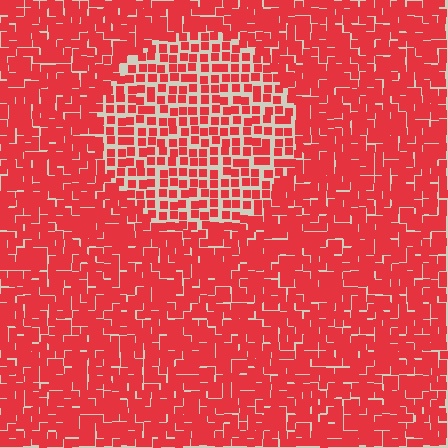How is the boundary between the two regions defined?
The boundary is defined by a change in element density (approximately 1.7x ratio). All elements are the same color, size, and shape.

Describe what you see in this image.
The image contains small red elements arranged at two different densities. A circle-shaped region is visible where the elements are less densely packed than the surrounding area.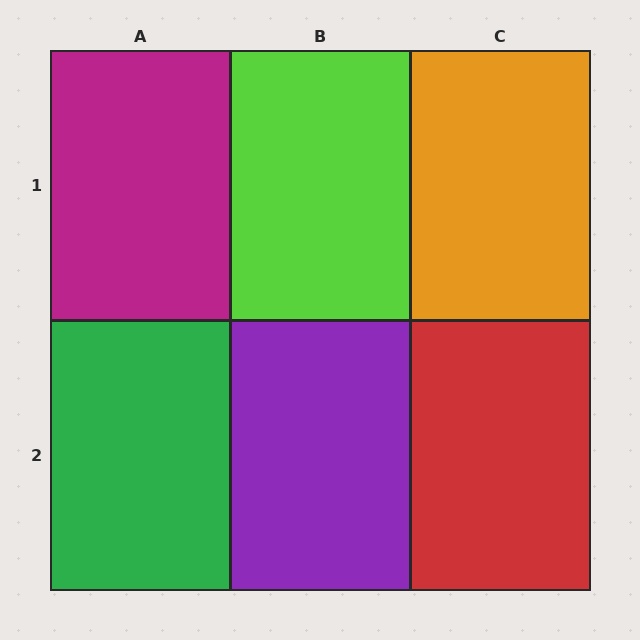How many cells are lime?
1 cell is lime.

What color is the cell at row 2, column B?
Purple.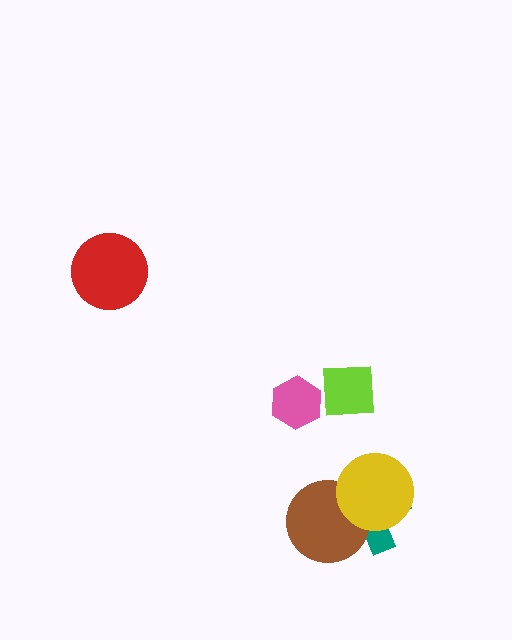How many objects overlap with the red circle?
0 objects overlap with the red circle.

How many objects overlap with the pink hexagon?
1 object overlaps with the pink hexagon.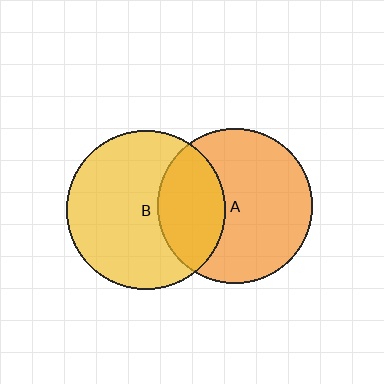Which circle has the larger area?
Circle B (yellow).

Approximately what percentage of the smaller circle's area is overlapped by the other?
Approximately 35%.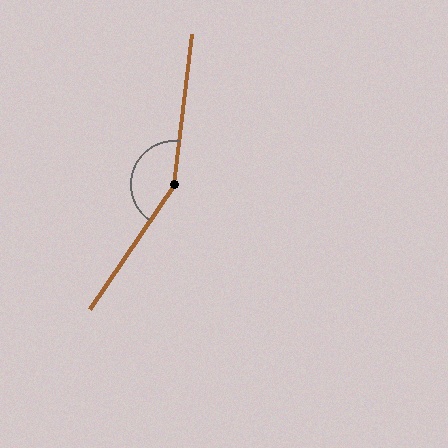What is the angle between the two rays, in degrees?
Approximately 153 degrees.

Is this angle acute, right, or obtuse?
It is obtuse.